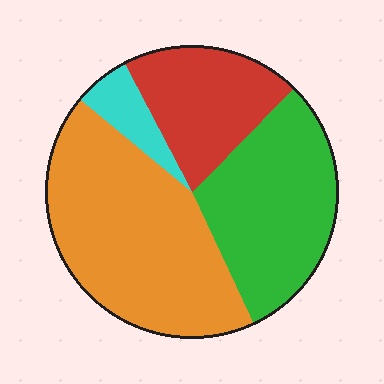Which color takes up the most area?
Orange, at roughly 45%.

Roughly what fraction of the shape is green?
Green takes up between a sixth and a third of the shape.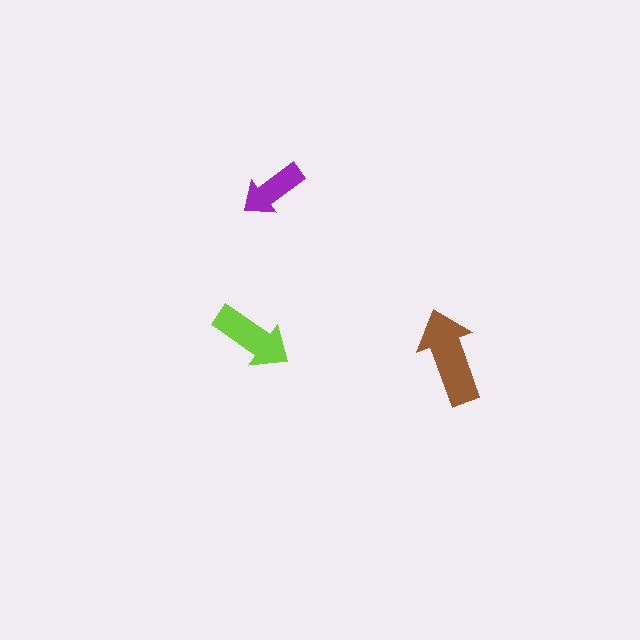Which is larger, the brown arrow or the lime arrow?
The brown one.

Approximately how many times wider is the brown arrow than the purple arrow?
About 1.5 times wider.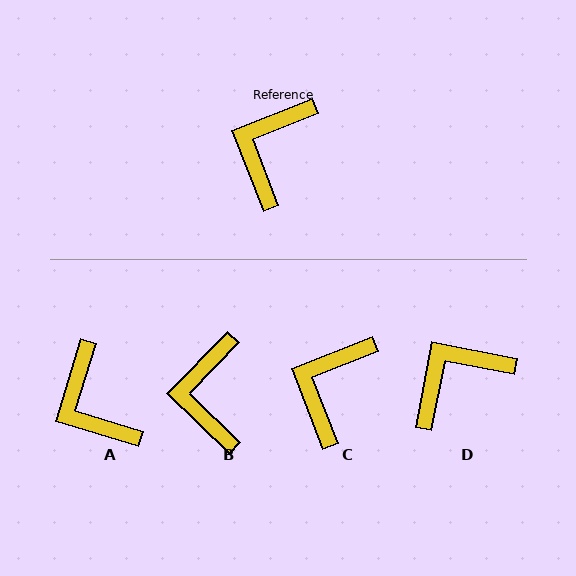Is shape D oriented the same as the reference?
No, it is off by about 32 degrees.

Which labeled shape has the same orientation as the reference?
C.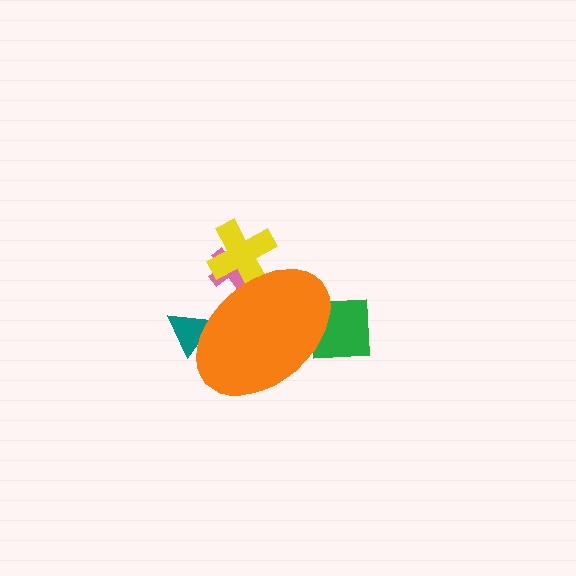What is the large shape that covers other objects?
An orange ellipse.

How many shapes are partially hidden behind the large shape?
4 shapes are partially hidden.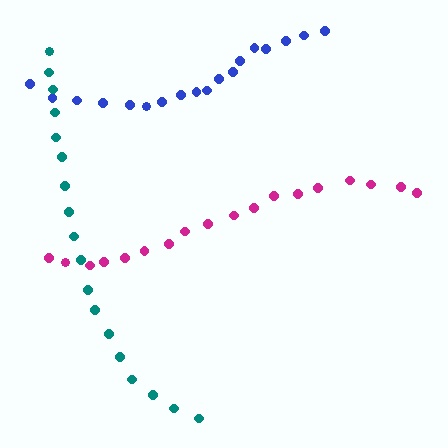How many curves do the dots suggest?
There are 3 distinct paths.